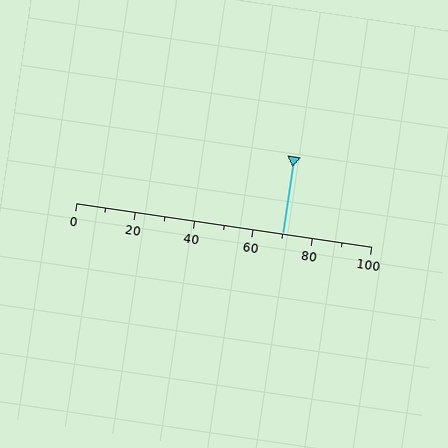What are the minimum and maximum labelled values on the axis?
The axis runs from 0 to 100.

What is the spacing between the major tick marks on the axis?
The major ticks are spaced 20 apart.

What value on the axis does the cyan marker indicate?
The marker indicates approximately 70.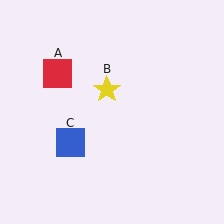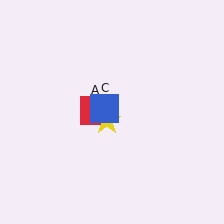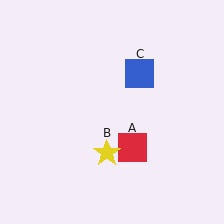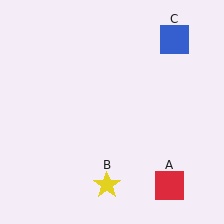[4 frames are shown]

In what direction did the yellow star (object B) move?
The yellow star (object B) moved down.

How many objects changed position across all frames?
3 objects changed position: red square (object A), yellow star (object B), blue square (object C).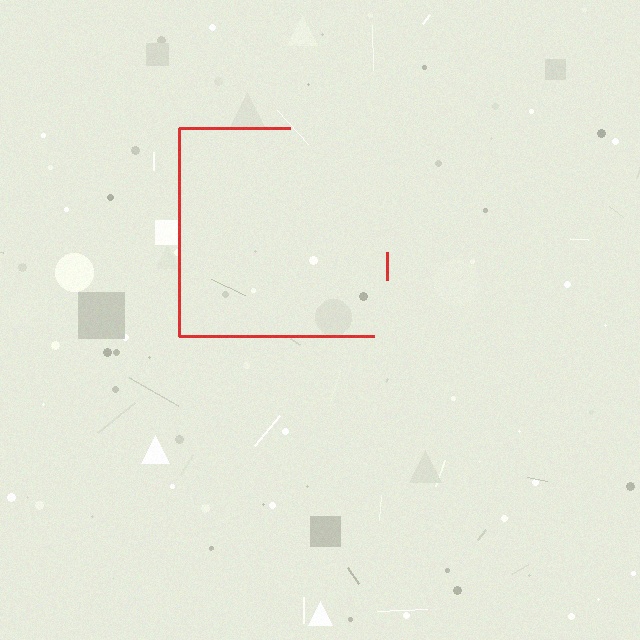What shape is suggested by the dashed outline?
The dashed outline suggests a square.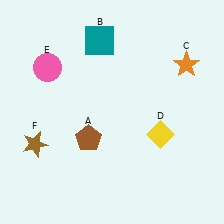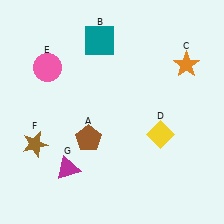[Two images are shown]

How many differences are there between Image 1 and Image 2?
There is 1 difference between the two images.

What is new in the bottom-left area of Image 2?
A magenta triangle (G) was added in the bottom-left area of Image 2.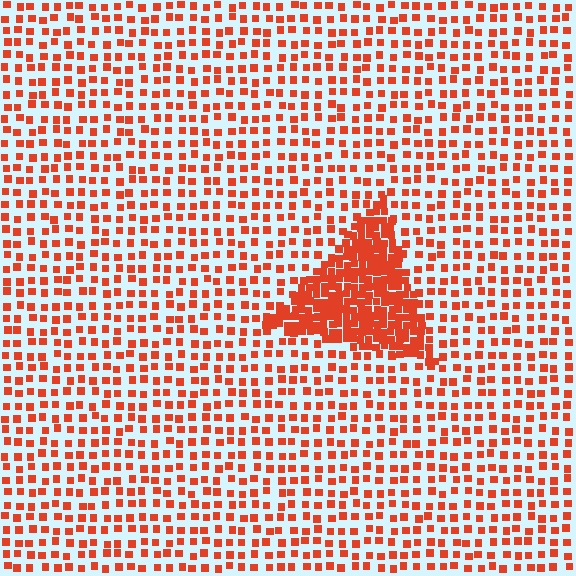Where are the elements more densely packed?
The elements are more densely packed inside the triangle boundary.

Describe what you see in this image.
The image contains small red elements arranged at two different densities. A triangle-shaped region is visible where the elements are more densely packed than the surrounding area.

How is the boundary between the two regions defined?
The boundary is defined by a change in element density (approximately 2.8x ratio). All elements are the same color, size, and shape.